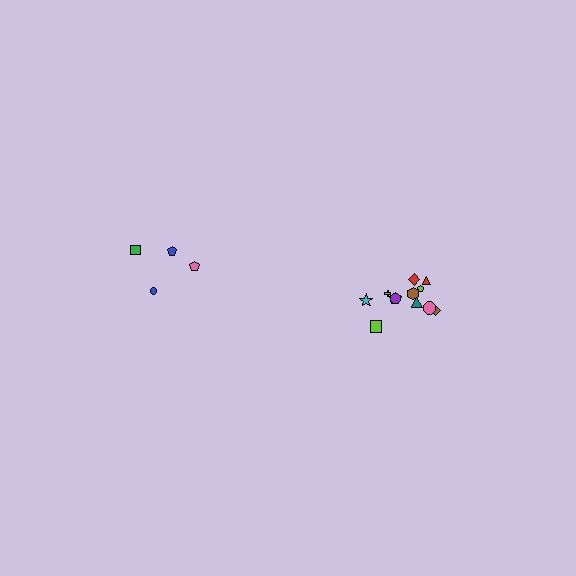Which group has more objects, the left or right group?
The right group.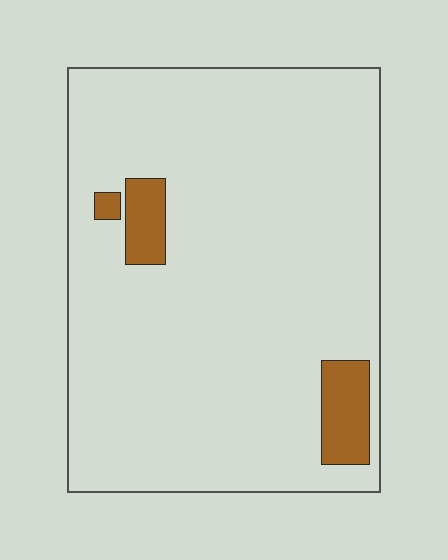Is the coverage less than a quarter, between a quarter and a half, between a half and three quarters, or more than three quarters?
Less than a quarter.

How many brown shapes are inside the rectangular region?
3.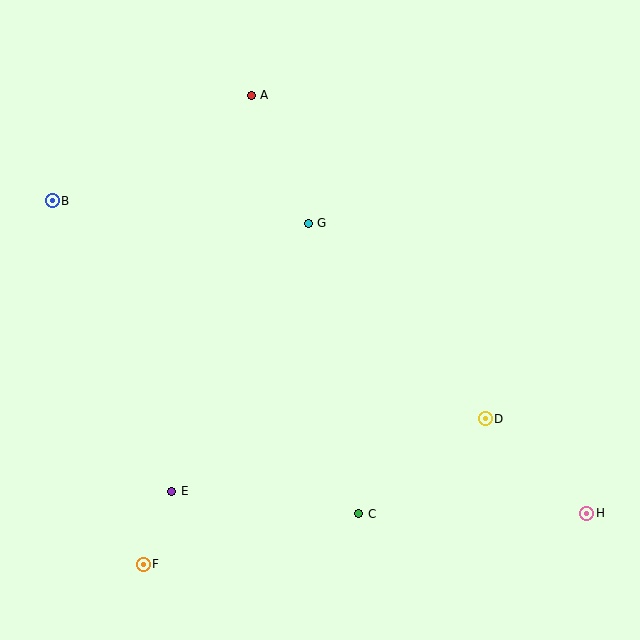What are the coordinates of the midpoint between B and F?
The midpoint between B and F is at (98, 383).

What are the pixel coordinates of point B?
Point B is at (52, 201).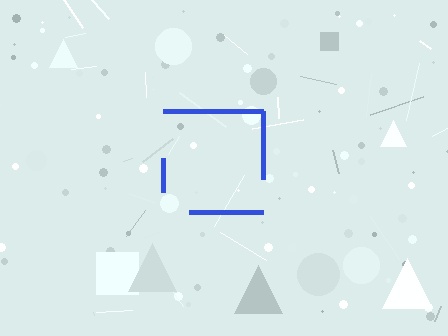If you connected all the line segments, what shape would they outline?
They would outline a square.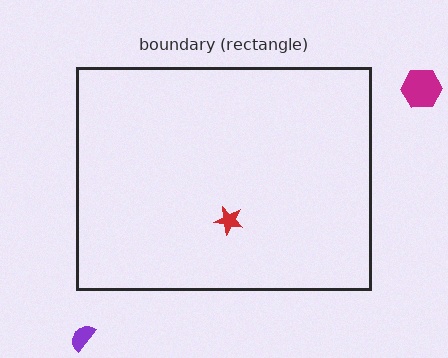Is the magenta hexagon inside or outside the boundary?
Outside.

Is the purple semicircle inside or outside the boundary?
Outside.